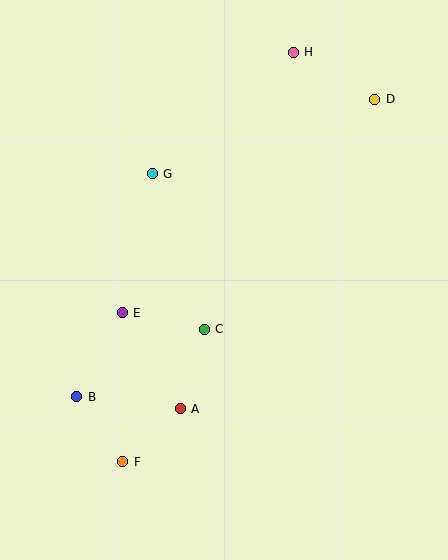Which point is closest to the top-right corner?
Point D is closest to the top-right corner.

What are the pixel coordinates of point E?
Point E is at (122, 313).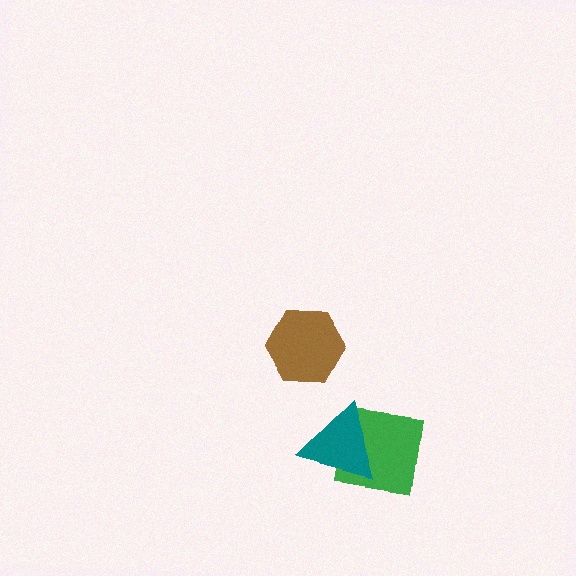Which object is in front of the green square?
The teal triangle is in front of the green square.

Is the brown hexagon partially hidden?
No, no other shape covers it.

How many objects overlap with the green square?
1 object overlaps with the green square.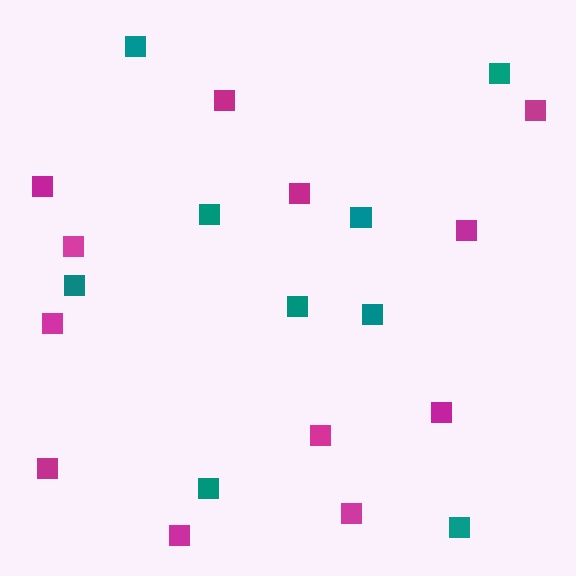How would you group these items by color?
There are 2 groups: one group of magenta squares (12) and one group of teal squares (9).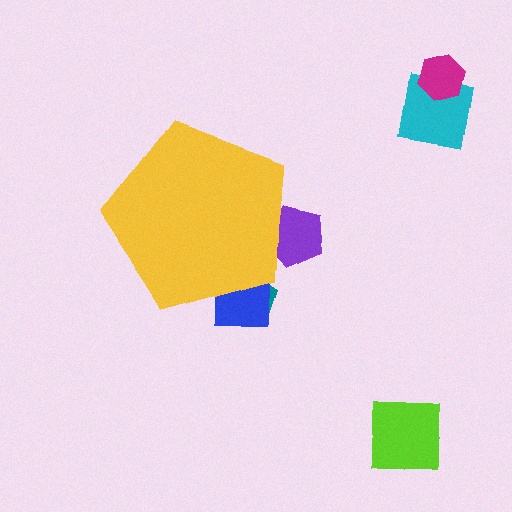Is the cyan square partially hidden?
No, the cyan square is fully visible.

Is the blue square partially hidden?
Yes, the blue square is partially hidden behind the yellow pentagon.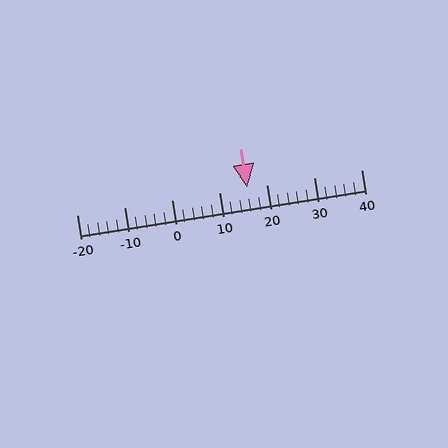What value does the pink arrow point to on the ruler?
The pink arrow points to approximately 16.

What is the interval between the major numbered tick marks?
The major tick marks are spaced 10 units apart.